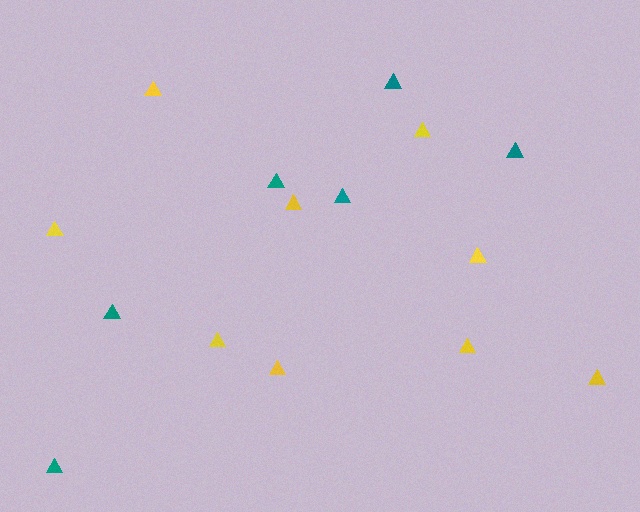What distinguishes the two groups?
There are 2 groups: one group of yellow triangles (9) and one group of teal triangles (6).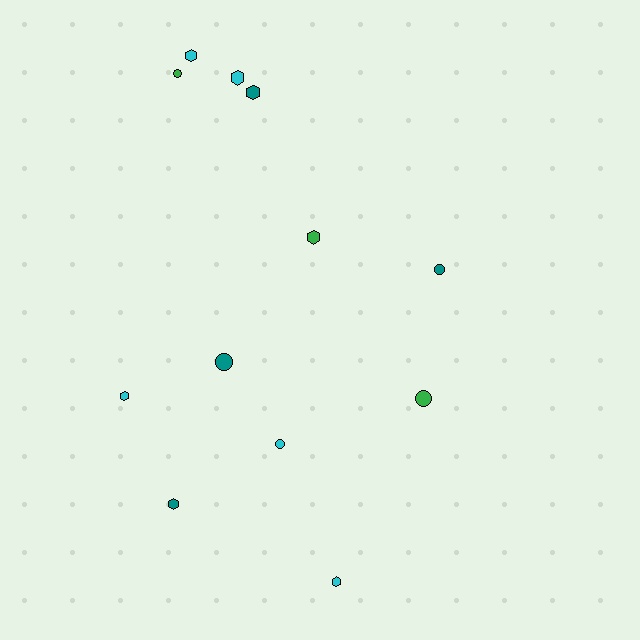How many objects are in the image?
There are 12 objects.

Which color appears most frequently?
Cyan, with 5 objects.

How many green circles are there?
There are 2 green circles.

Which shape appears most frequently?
Hexagon, with 7 objects.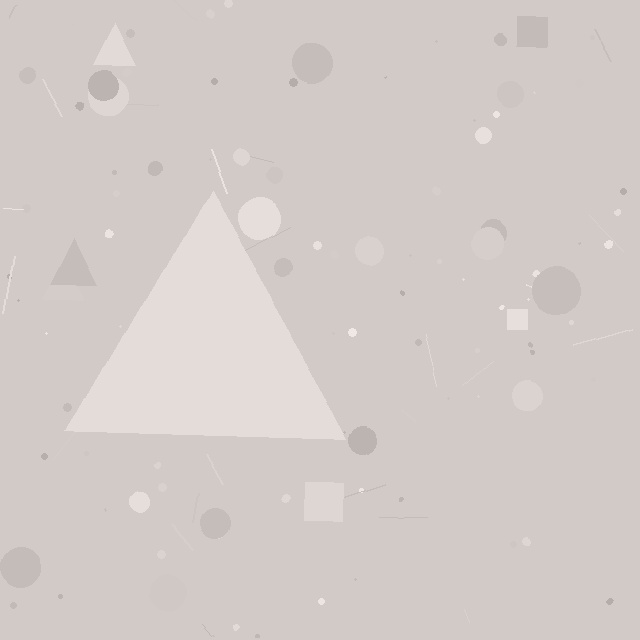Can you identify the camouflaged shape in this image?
The camouflaged shape is a triangle.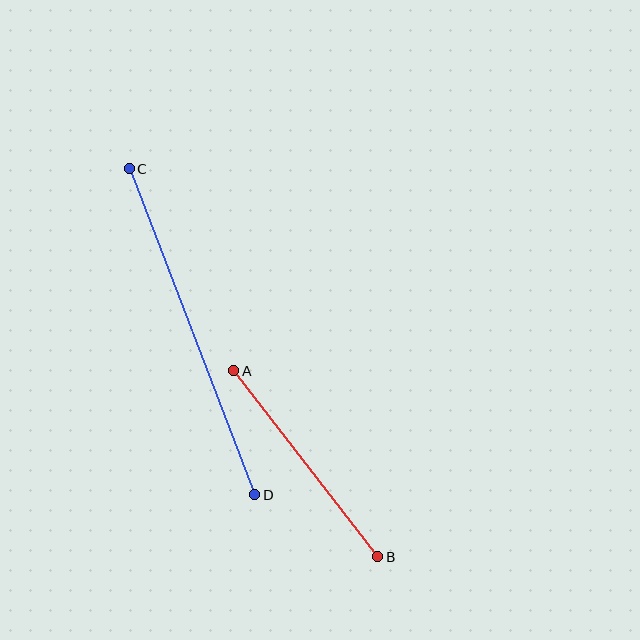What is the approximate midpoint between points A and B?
The midpoint is at approximately (306, 464) pixels.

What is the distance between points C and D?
The distance is approximately 350 pixels.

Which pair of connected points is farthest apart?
Points C and D are farthest apart.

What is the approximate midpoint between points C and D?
The midpoint is at approximately (192, 332) pixels.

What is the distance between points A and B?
The distance is approximately 235 pixels.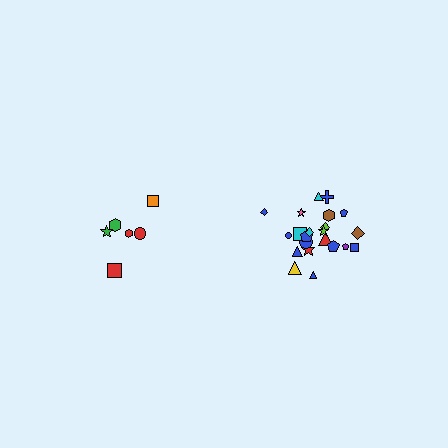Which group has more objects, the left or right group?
The right group.